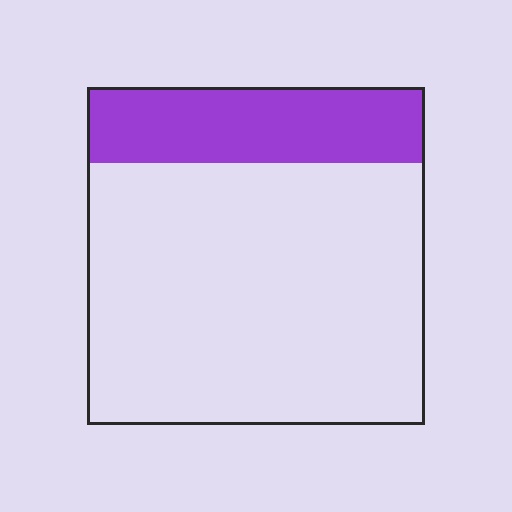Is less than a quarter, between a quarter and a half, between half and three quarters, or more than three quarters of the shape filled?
Less than a quarter.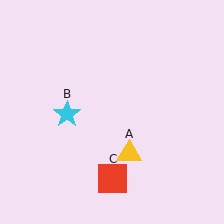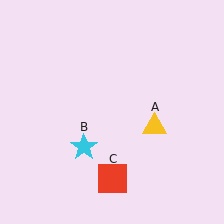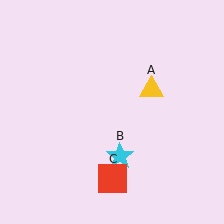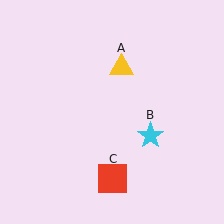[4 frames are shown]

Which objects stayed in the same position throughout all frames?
Red square (object C) remained stationary.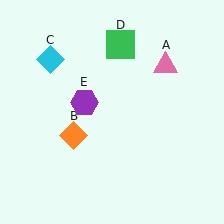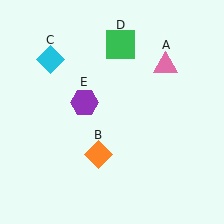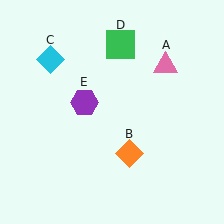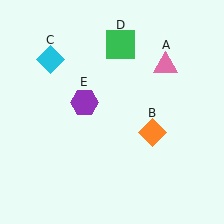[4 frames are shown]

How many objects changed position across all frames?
1 object changed position: orange diamond (object B).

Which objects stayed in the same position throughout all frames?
Pink triangle (object A) and cyan diamond (object C) and green square (object D) and purple hexagon (object E) remained stationary.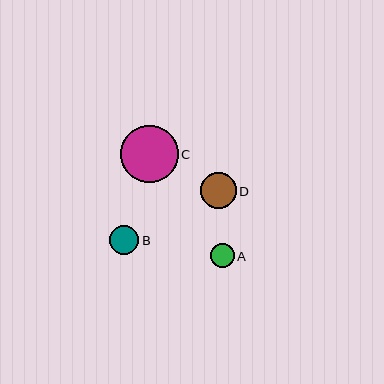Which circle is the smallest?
Circle A is the smallest with a size of approximately 24 pixels.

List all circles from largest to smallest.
From largest to smallest: C, D, B, A.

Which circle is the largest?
Circle C is the largest with a size of approximately 58 pixels.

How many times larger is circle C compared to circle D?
Circle C is approximately 1.6 times the size of circle D.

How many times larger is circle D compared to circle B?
Circle D is approximately 1.2 times the size of circle B.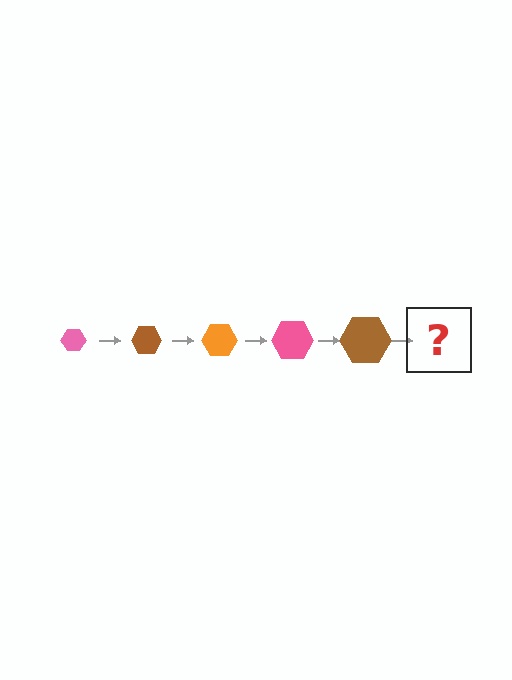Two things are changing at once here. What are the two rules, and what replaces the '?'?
The two rules are that the hexagon grows larger each step and the color cycles through pink, brown, and orange. The '?' should be an orange hexagon, larger than the previous one.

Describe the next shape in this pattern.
It should be an orange hexagon, larger than the previous one.